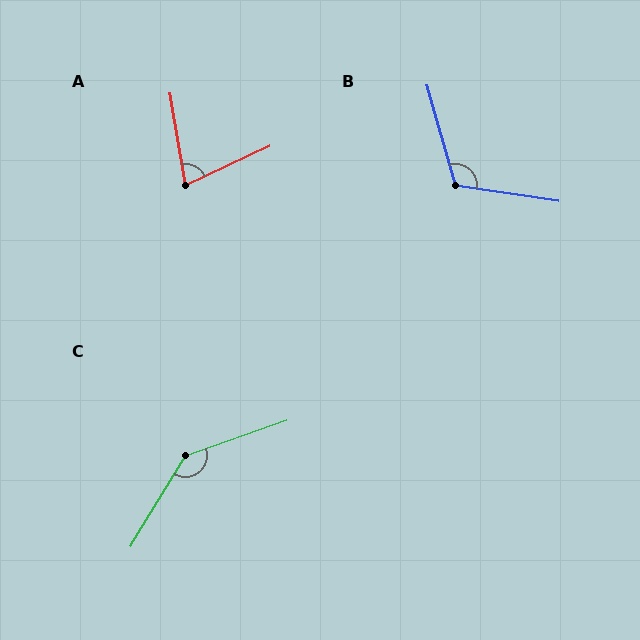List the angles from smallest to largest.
A (74°), B (114°), C (141°).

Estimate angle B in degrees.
Approximately 114 degrees.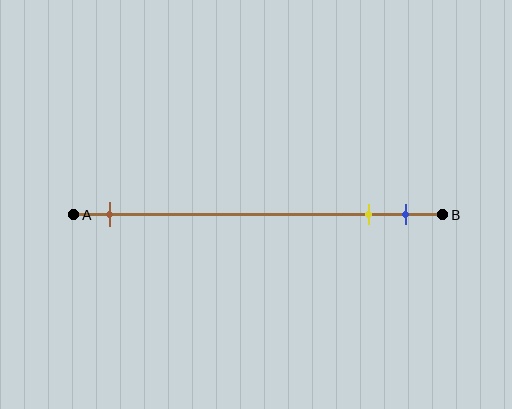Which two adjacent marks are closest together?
The yellow and blue marks are the closest adjacent pair.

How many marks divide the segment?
There are 3 marks dividing the segment.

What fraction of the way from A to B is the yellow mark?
The yellow mark is approximately 80% (0.8) of the way from A to B.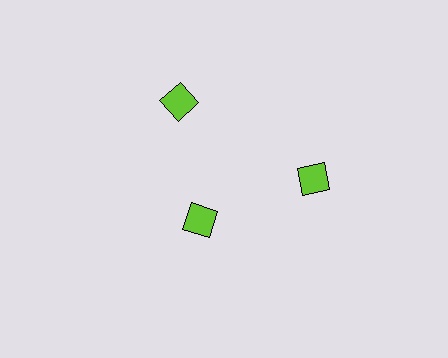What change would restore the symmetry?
The symmetry would be restored by moving it outward, back onto the ring so that all 3 diamonds sit at equal angles and equal distance from the center.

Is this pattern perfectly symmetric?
No. The 3 lime diamonds are arranged in a ring, but one element near the 7 o'clock position is pulled inward toward the center, breaking the 3-fold rotational symmetry.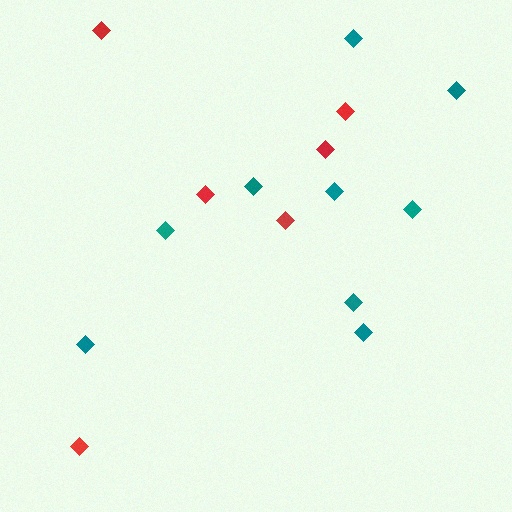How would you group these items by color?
There are 2 groups: one group of red diamonds (6) and one group of teal diamonds (9).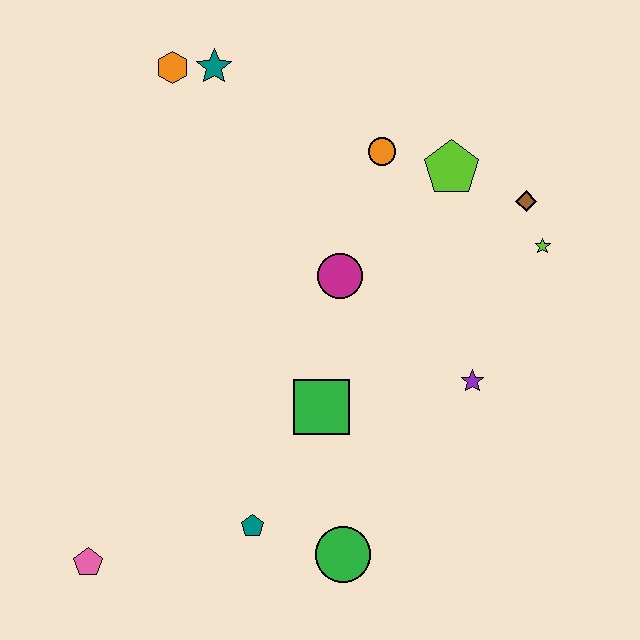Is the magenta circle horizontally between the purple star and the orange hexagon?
Yes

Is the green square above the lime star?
No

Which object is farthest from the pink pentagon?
The brown diamond is farthest from the pink pentagon.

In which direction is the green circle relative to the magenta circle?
The green circle is below the magenta circle.